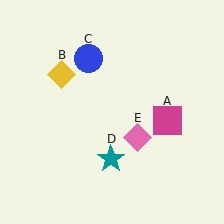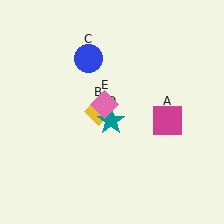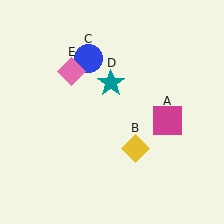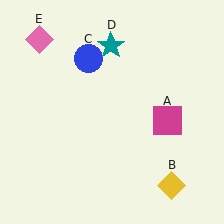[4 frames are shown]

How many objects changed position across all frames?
3 objects changed position: yellow diamond (object B), teal star (object D), pink diamond (object E).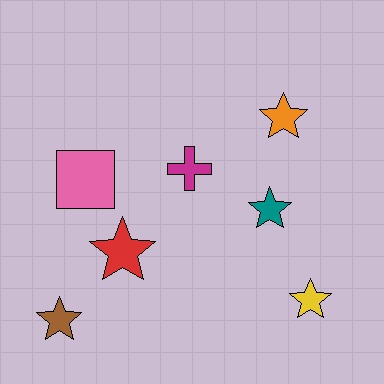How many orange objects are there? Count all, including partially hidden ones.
There is 1 orange object.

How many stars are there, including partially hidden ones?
There are 5 stars.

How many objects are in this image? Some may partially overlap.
There are 7 objects.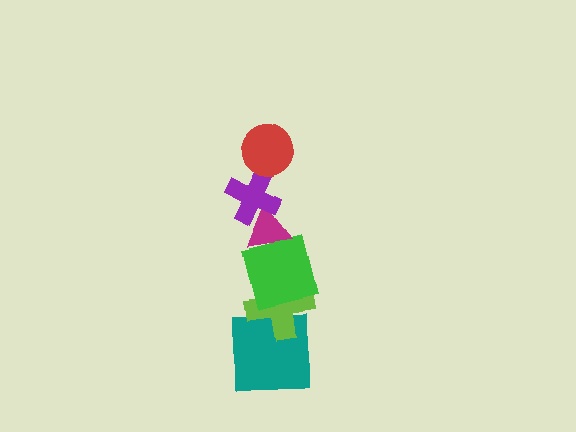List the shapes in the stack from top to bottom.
From top to bottom: the red circle, the purple cross, the magenta triangle, the green square, the lime cross, the teal square.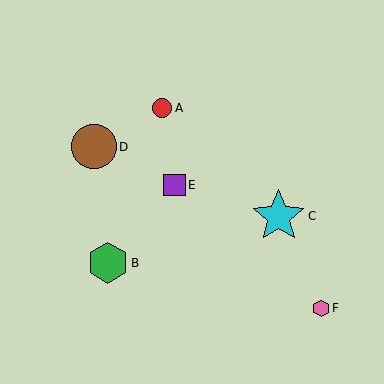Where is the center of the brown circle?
The center of the brown circle is at (94, 147).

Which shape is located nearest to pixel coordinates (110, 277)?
The green hexagon (labeled B) at (108, 263) is nearest to that location.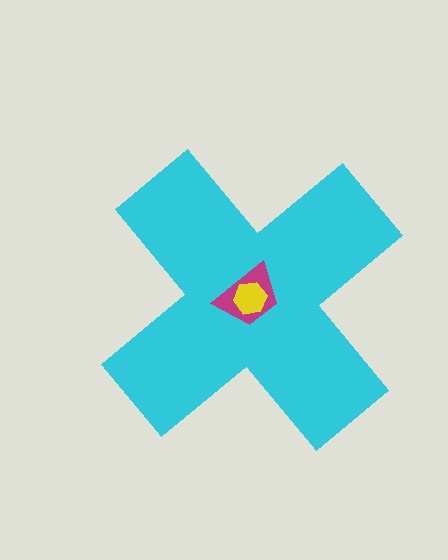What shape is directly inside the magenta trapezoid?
The yellow hexagon.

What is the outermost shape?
The cyan cross.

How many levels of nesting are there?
3.